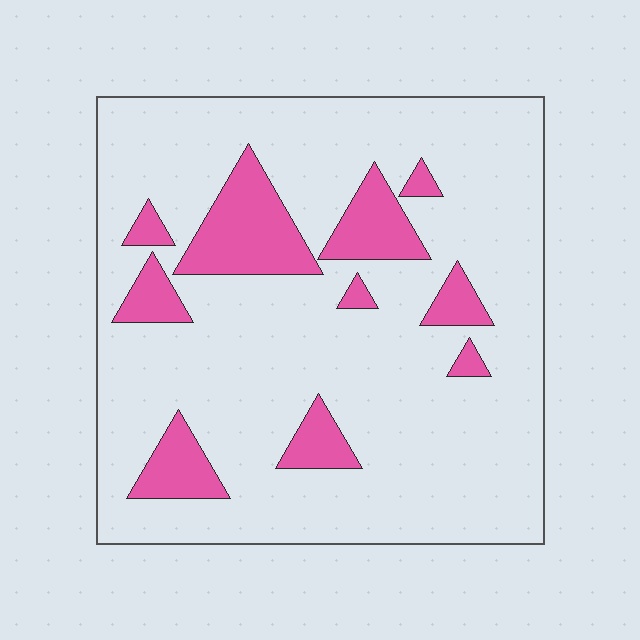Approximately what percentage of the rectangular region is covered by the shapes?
Approximately 15%.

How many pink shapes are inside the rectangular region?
10.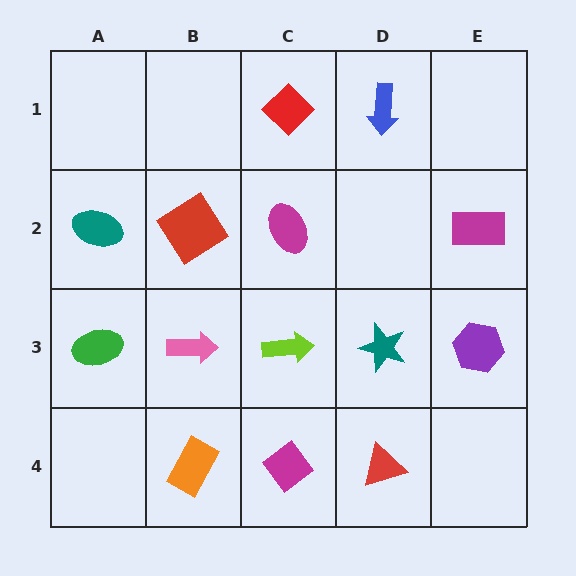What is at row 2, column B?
A red diamond.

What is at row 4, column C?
A magenta diamond.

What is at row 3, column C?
A lime arrow.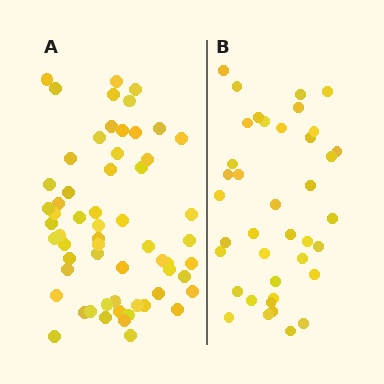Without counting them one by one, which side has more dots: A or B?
Region A (the left region) has more dots.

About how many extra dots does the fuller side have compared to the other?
Region A has approximately 20 more dots than region B.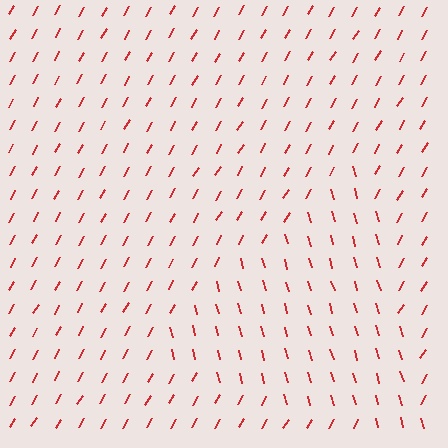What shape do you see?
I see a triangle.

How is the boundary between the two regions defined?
The boundary is defined purely by a change in line orientation (approximately 45 degrees difference). All lines are the same color and thickness.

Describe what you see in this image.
The image is filled with small red line segments. A triangle region in the image has lines oriented differently from the surrounding lines, creating a visible texture boundary.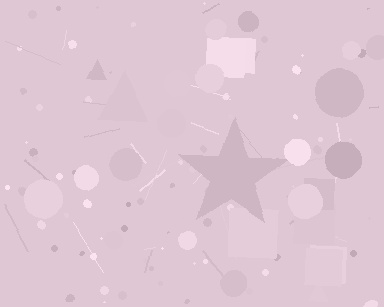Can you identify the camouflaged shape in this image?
The camouflaged shape is a star.